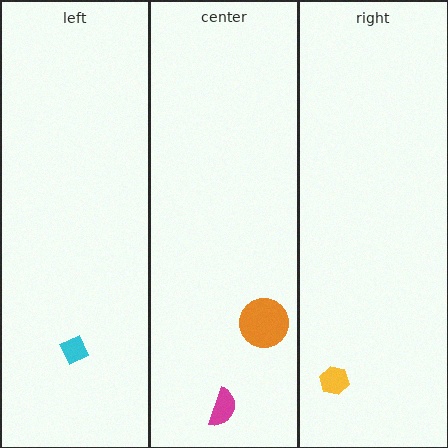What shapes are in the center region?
The orange circle, the magenta semicircle.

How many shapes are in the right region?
1.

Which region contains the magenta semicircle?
The center region.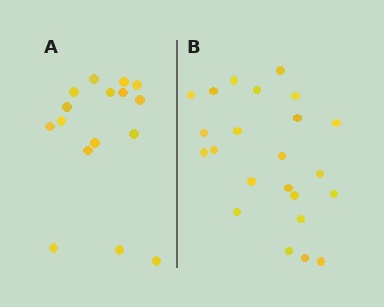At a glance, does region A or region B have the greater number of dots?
Region B (the right region) has more dots.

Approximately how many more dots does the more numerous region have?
Region B has roughly 8 or so more dots than region A.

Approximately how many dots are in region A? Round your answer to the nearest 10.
About 20 dots. (The exact count is 16, which rounds to 20.)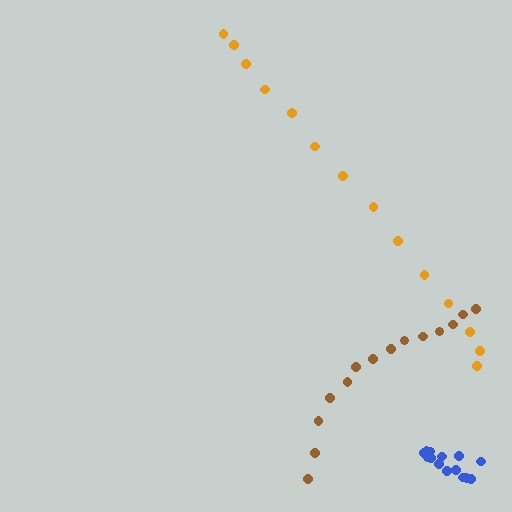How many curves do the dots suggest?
There are 3 distinct paths.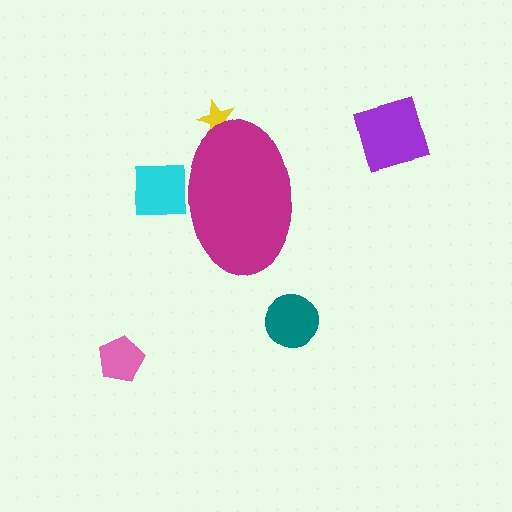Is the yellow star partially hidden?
Yes, the yellow star is partially hidden behind the magenta ellipse.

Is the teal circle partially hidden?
No, the teal circle is fully visible.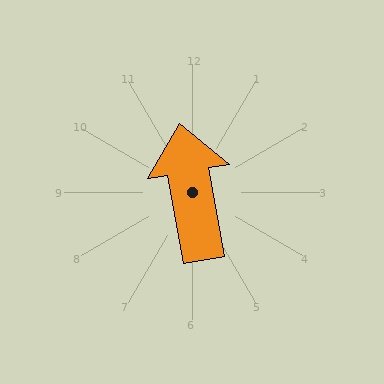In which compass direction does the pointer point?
North.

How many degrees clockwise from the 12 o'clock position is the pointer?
Approximately 350 degrees.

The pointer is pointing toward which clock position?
Roughly 12 o'clock.